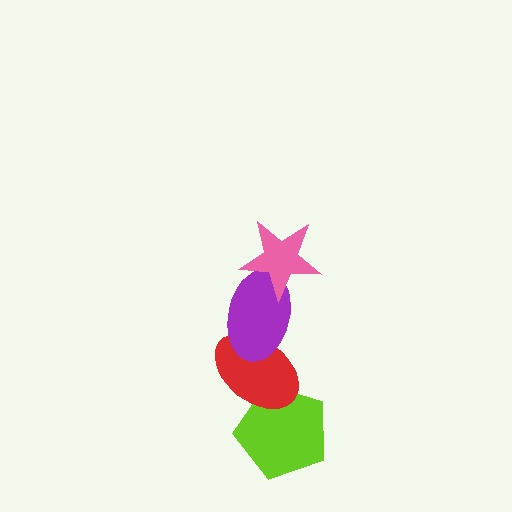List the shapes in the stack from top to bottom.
From top to bottom: the pink star, the purple ellipse, the red ellipse, the lime pentagon.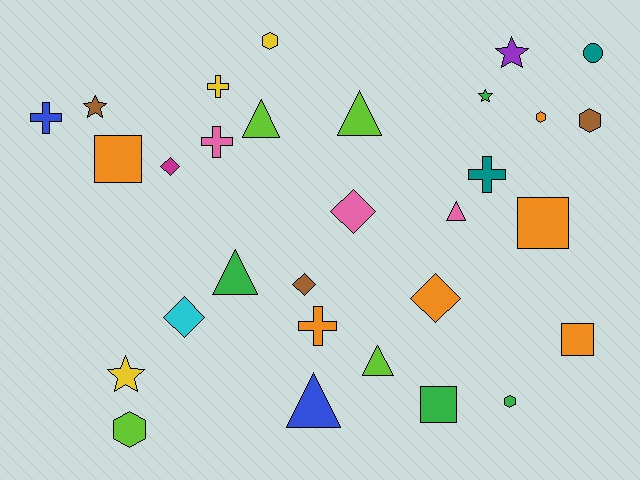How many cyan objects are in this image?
There is 1 cyan object.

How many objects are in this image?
There are 30 objects.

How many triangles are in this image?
There are 6 triangles.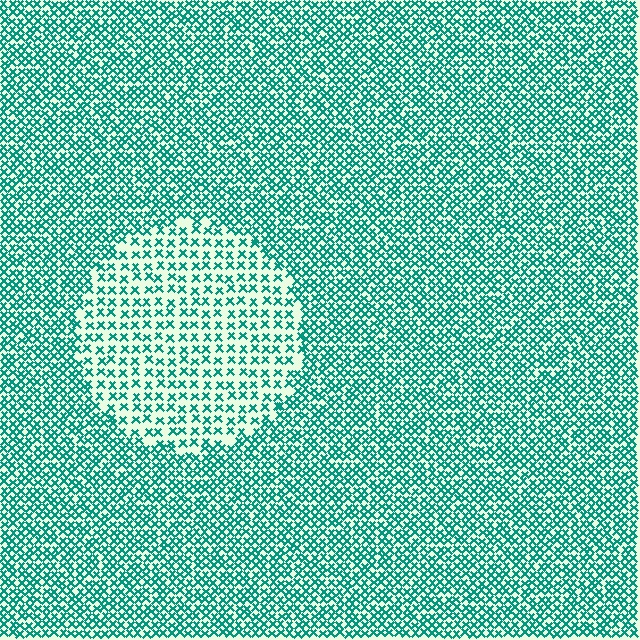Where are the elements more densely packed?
The elements are more densely packed outside the circle boundary.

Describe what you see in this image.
The image contains small teal elements arranged at two different densities. A circle-shaped region is visible where the elements are less densely packed than the surrounding area.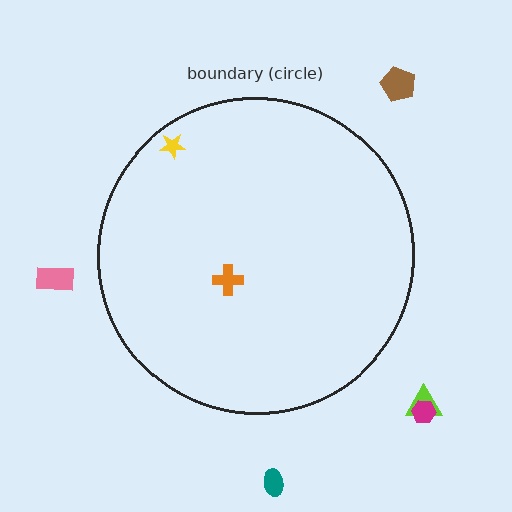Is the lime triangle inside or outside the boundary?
Outside.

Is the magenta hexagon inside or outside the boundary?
Outside.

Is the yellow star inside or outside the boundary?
Inside.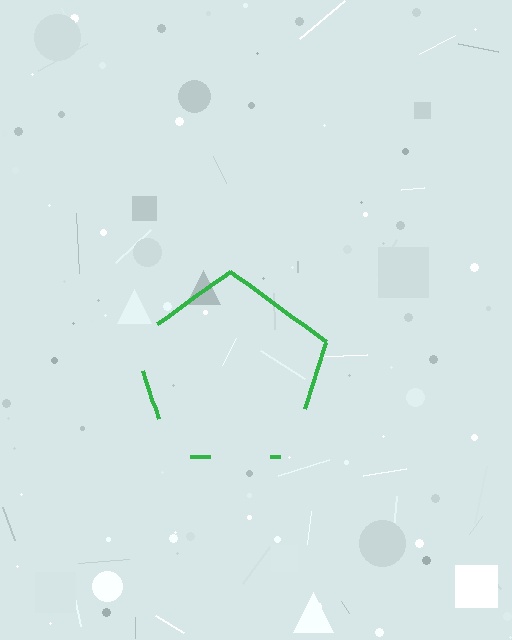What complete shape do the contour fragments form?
The contour fragments form a pentagon.